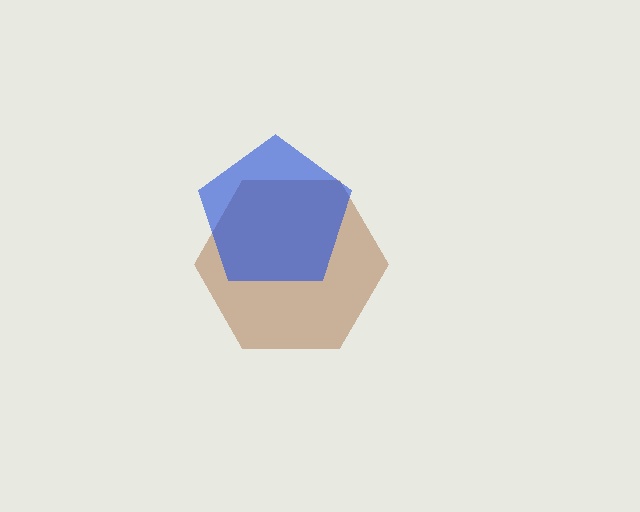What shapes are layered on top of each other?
The layered shapes are: a brown hexagon, a blue pentagon.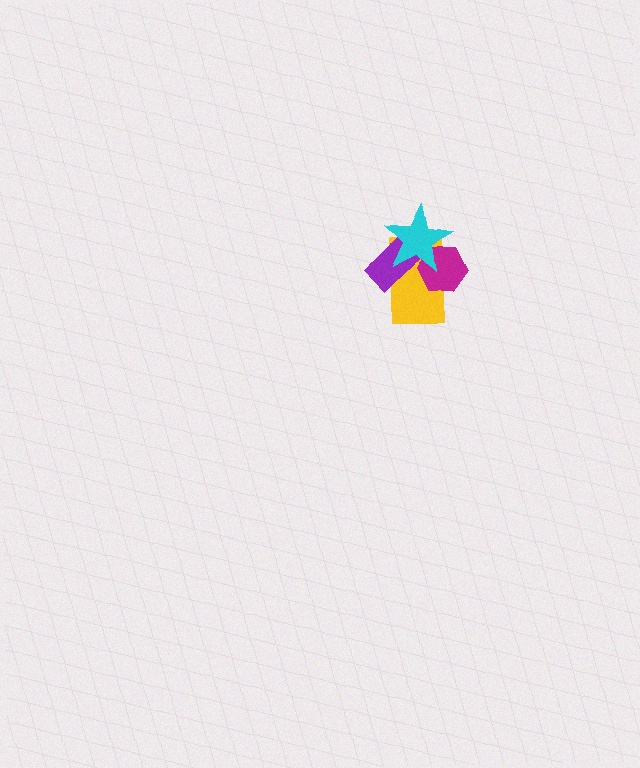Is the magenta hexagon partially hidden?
Yes, it is partially covered by another shape.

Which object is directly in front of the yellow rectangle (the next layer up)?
The magenta hexagon is directly in front of the yellow rectangle.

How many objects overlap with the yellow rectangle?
3 objects overlap with the yellow rectangle.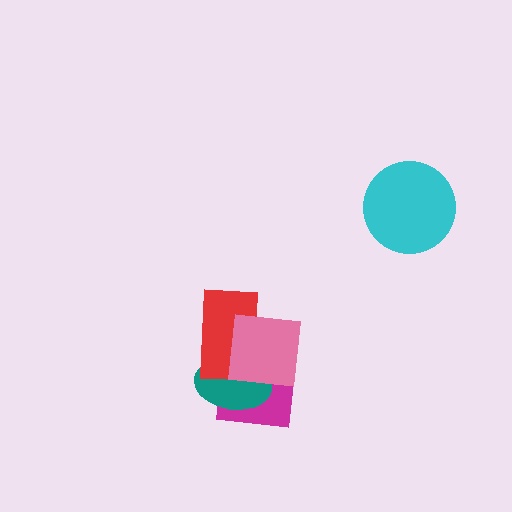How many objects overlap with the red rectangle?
3 objects overlap with the red rectangle.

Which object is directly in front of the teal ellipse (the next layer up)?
The red rectangle is directly in front of the teal ellipse.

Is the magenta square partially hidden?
Yes, it is partially covered by another shape.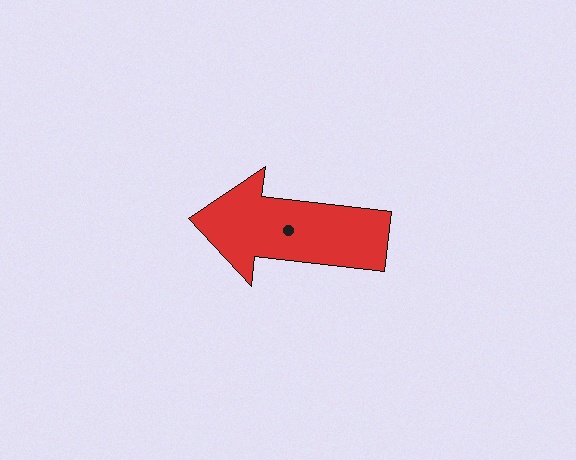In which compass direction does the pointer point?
West.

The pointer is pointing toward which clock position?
Roughly 9 o'clock.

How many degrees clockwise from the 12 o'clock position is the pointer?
Approximately 277 degrees.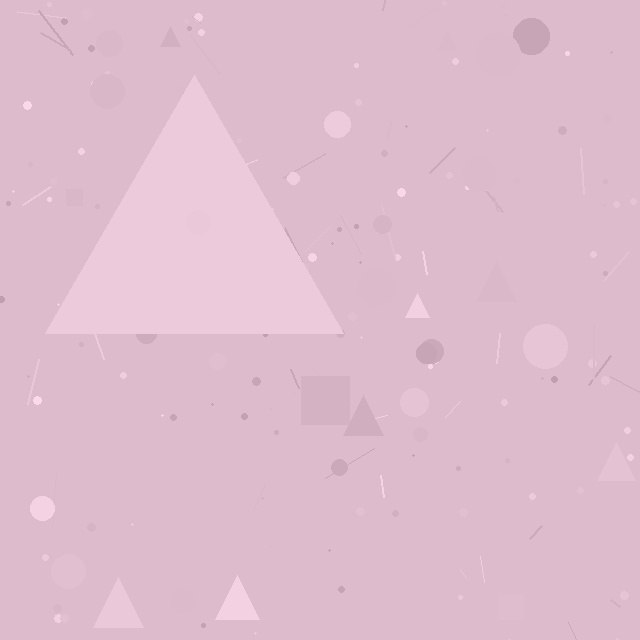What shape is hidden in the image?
A triangle is hidden in the image.